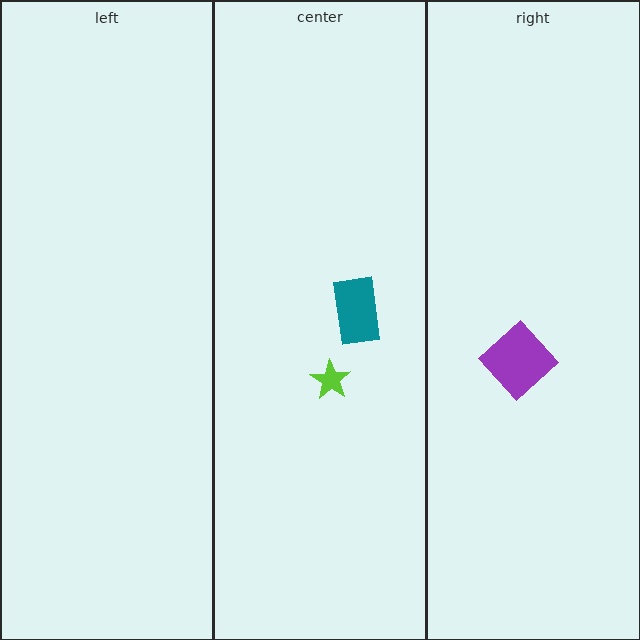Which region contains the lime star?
The center region.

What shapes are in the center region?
The teal rectangle, the lime star.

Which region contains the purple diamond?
The right region.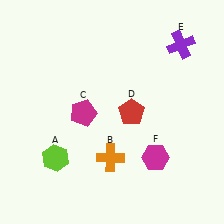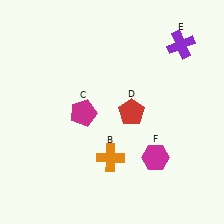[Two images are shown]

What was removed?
The lime hexagon (A) was removed in Image 2.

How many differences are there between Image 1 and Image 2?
There is 1 difference between the two images.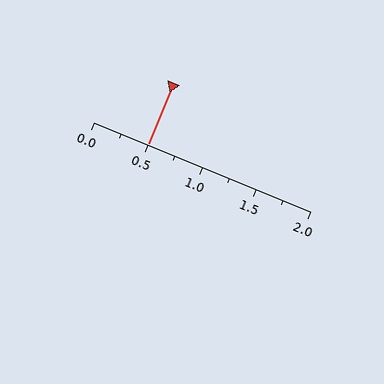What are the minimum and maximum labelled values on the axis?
The axis runs from 0.0 to 2.0.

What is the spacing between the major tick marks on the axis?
The major ticks are spaced 0.5 apart.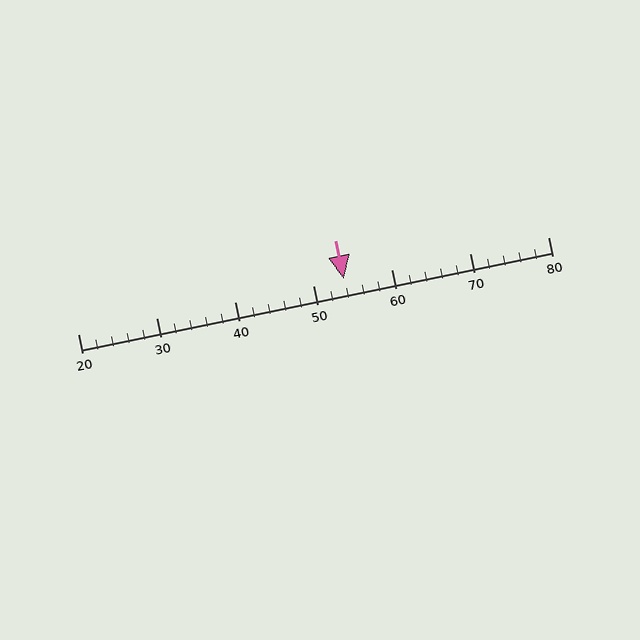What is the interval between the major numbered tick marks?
The major tick marks are spaced 10 units apart.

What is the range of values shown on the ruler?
The ruler shows values from 20 to 80.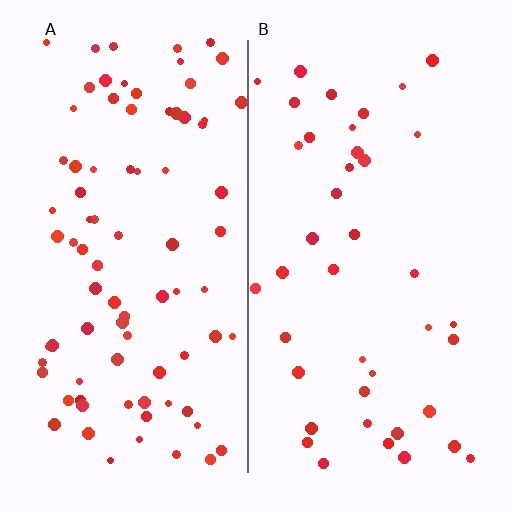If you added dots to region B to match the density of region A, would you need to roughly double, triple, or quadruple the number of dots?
Approximately double.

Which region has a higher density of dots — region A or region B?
A (the left).